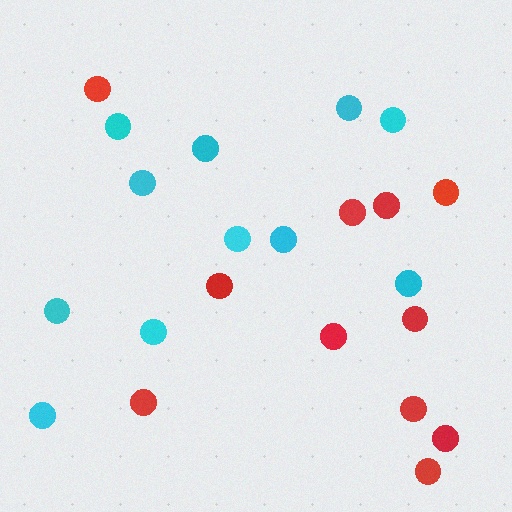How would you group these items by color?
There are 2 groups: one group of red circles (11) and one group of cyan circles (11).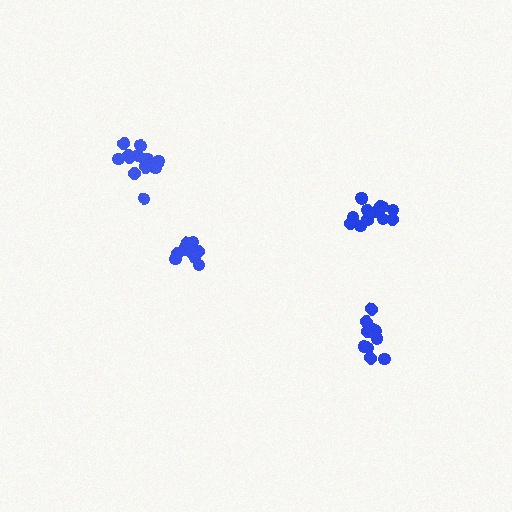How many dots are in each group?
Group 1: 14 dots, Group 2: 10 dots, Group 3: 11 dots, Group 4: 16 dots (51 total).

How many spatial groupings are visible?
There are 4 spatial groupings.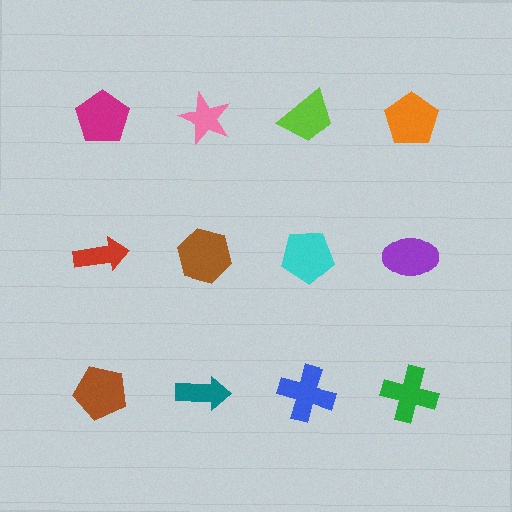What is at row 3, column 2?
A teal arrow.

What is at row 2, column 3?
A cyan pentagon.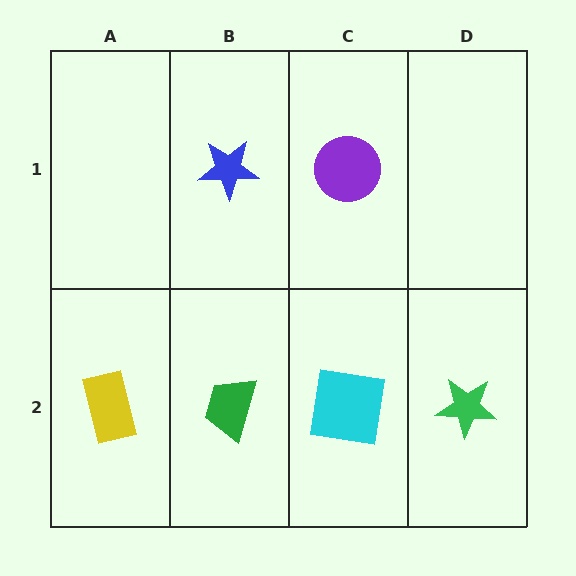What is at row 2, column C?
A cyan square.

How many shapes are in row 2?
4 shapes.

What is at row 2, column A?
A yellow rectangle.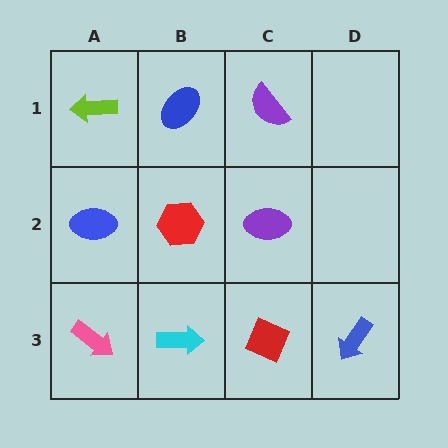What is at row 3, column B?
A cyan arrow.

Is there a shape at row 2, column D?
No, that cell is empty.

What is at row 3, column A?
A pink arrow.